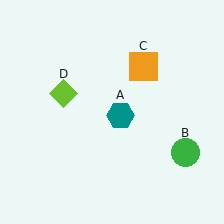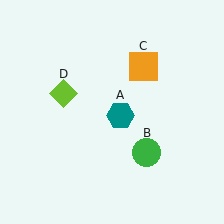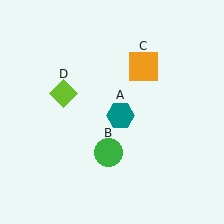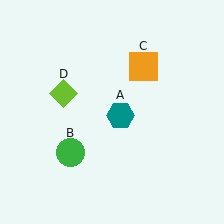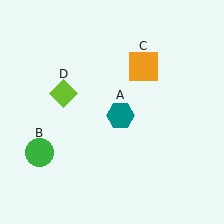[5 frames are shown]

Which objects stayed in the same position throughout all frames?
Teal hexagon (object A) and orange square (object C) and lime diamond (object D) remained stationary.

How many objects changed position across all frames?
1 object changed position: green circle (object B).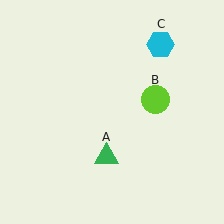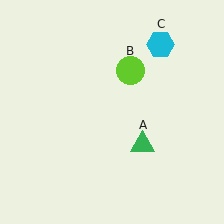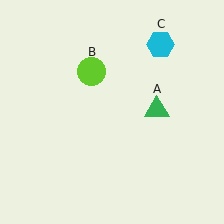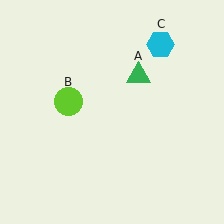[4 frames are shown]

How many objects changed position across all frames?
2 objects changed position: green triangle (object A), lime circle (object B).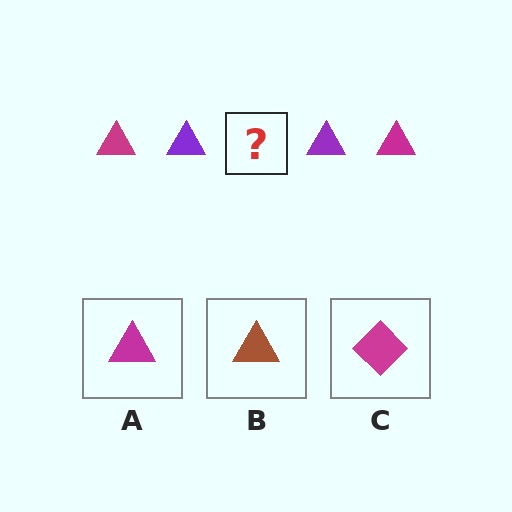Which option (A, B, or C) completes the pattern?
A.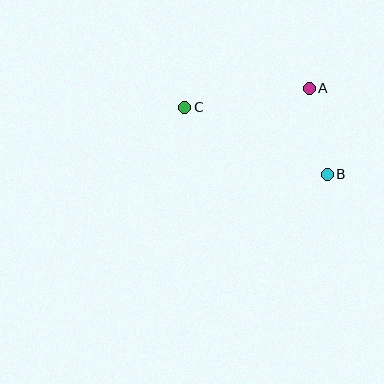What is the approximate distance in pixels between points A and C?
The distance between A and C is approximately 126 pixels.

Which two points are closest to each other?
Points A and B are closest to each other.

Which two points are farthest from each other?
Points B and C are farthest from each other.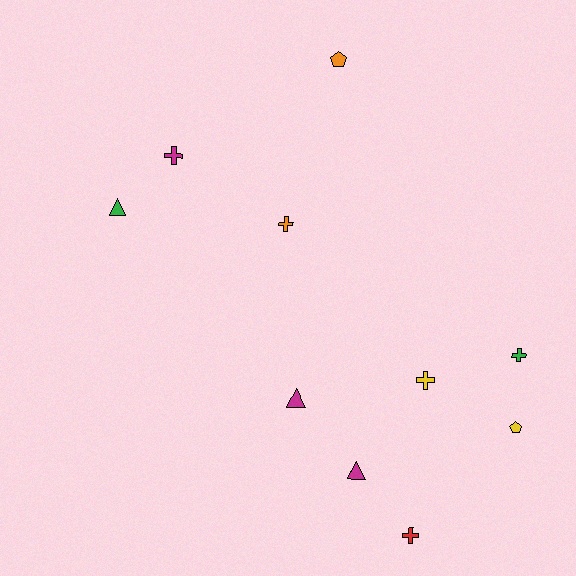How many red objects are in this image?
There is 1 red object.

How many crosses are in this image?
There are 5 crosses.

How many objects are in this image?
There are 10 objects.